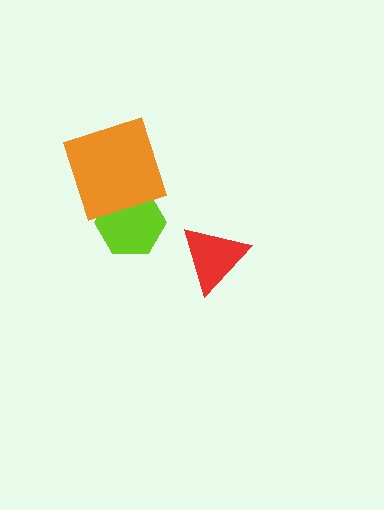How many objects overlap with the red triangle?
0 objects overlap with the red triangle.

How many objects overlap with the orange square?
1 object overlaps with the orange square.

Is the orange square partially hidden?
No, no other shape covers it.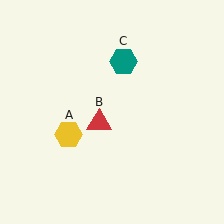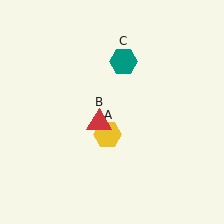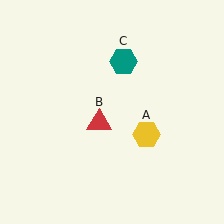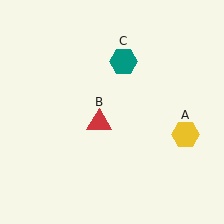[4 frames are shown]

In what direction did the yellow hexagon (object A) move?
The yellow hexagon (object A) moved right.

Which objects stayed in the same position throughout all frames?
Red triangle (object B) and teal hexagon (object C) remained stationary.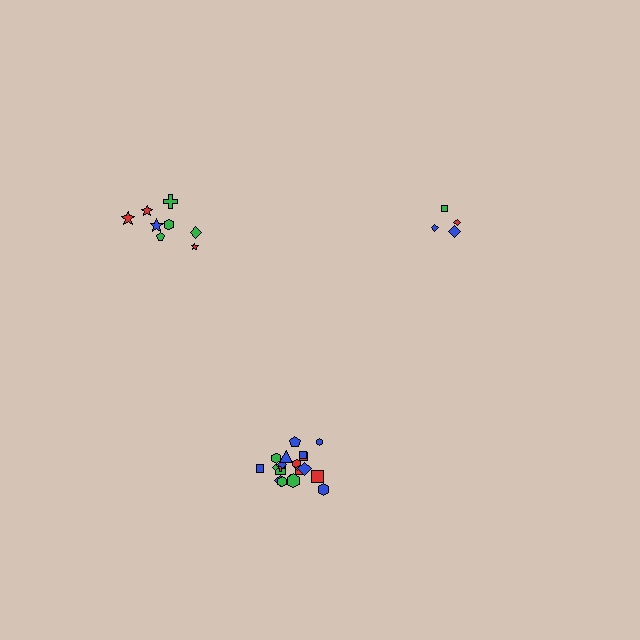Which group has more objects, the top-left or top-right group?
The top-left group.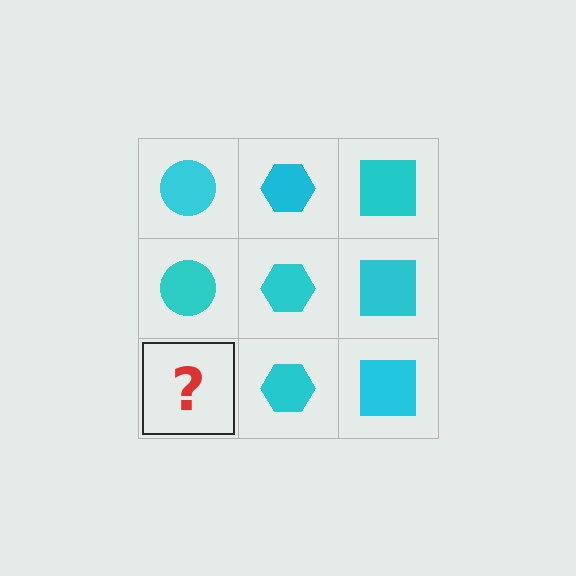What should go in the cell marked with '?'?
The missing cell should contain a cyan circle.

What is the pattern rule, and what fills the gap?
The rule is that each column has a consistent shape. The gap should be filled with a cyan circle.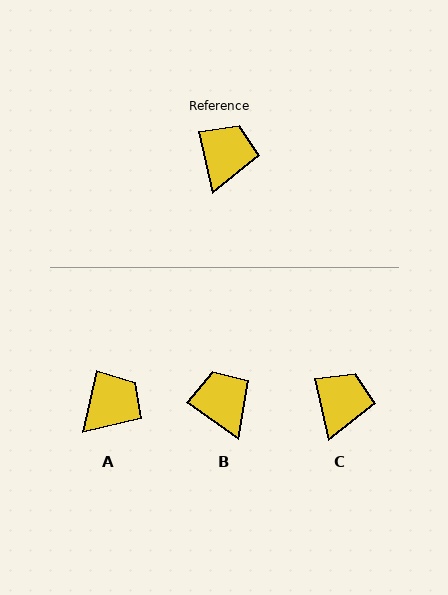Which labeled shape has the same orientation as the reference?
C.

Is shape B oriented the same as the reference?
No, it is off by about 42 degrees.